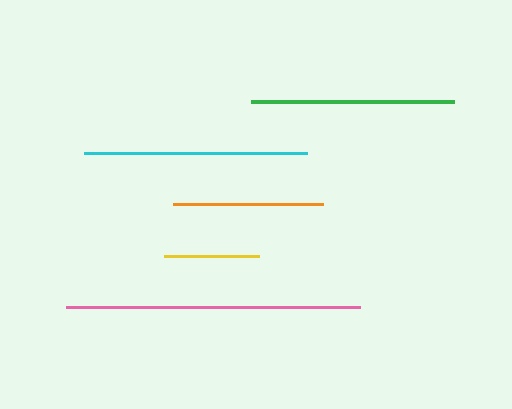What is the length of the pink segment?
The pink segment is approximately 294 pixels long.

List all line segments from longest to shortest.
From longest to shortest: pink, cyan, green, orange, yellow.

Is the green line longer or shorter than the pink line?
The pink line is longer than the green line.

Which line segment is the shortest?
The yellow line is the shortest at approximately 95 pixels.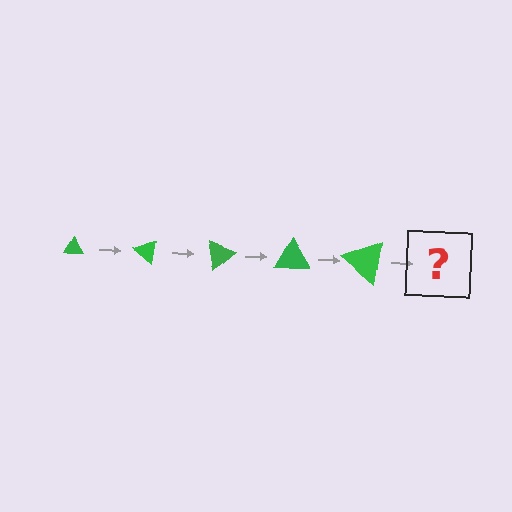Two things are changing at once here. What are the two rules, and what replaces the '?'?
The two rules are that the triangle grows larger each step and it rotates 40 degrees each step. The '?' should be a triangle, larger than the previous one and rotated 200 degrees from the start.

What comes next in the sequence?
The next element should be a triangle, larger than the previous one and rotated 200 degrees from the start.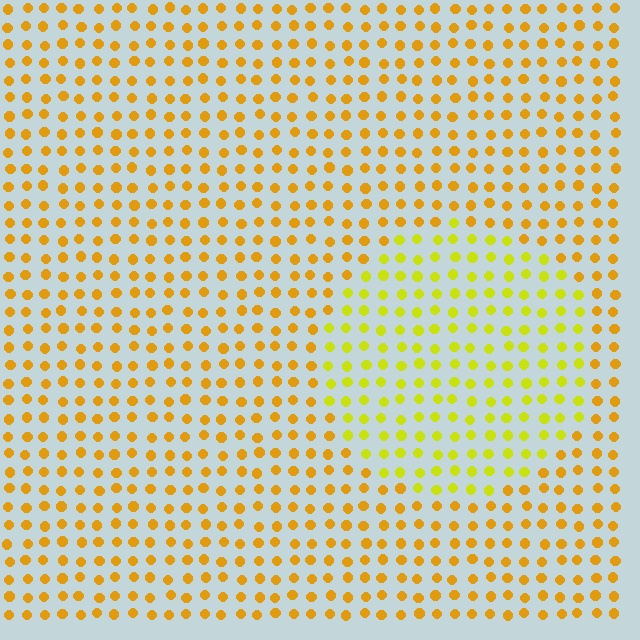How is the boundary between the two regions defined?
The boundary is defined purely by a slight shift in hue (about 27 degrees). Spacing, size, and orientation are identical on both sides.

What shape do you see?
I see a circle.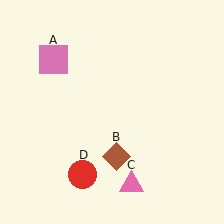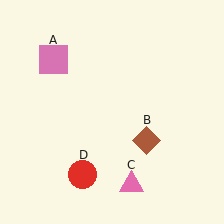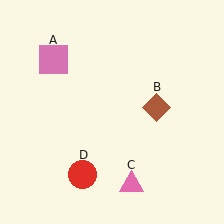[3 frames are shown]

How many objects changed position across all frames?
1 object changed position: brown diamond (object B).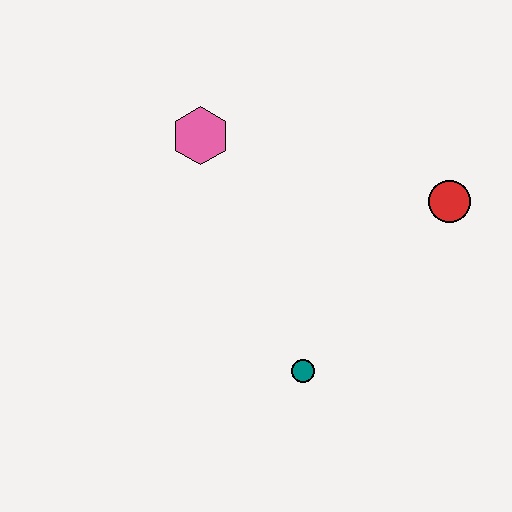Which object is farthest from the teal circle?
The pink hexagon is farthest from the teal circle.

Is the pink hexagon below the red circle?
No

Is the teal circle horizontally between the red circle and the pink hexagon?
Yes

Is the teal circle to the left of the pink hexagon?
No